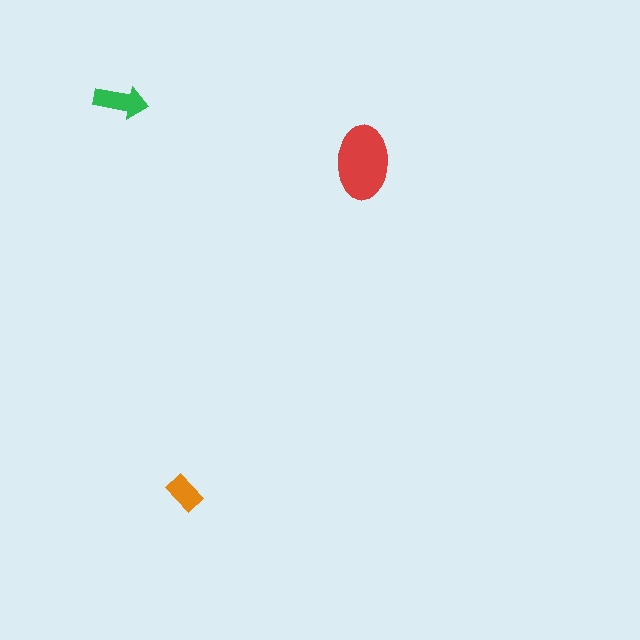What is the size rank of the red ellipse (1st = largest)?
1st.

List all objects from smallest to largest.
The orange rectangle, the green arrow, the red ellipse.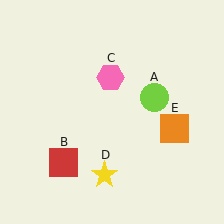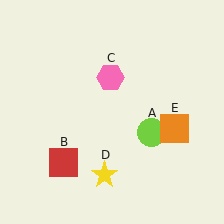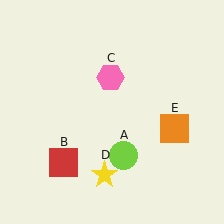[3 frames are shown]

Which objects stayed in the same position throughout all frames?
Red square (object B) and pink hexagon (object C) and yellow star (object D) and orange square (object E) remained stationary.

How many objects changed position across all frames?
1 object changed position: lime circle (object A).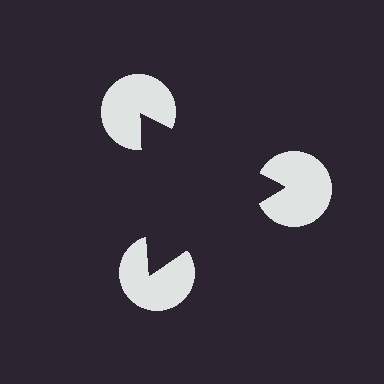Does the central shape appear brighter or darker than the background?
It typically appears slightly darker than the background, even though no actual brightness change is drawn.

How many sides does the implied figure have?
3 sides.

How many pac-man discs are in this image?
There are 3 — one at each vertex of the illusory triangle.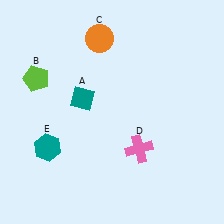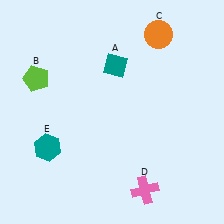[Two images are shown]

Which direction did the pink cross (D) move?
The pink cross (D) moved down.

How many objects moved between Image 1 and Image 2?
3 objects moved between the two images.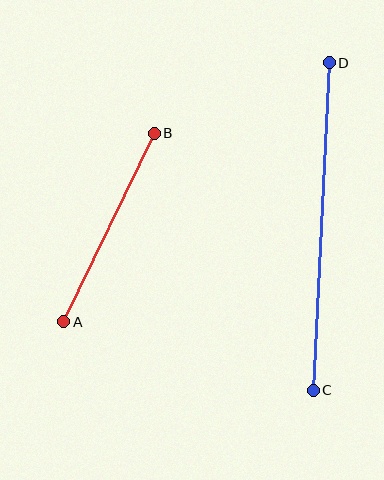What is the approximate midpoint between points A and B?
The midpoint is at approximately (109, 228) pixels.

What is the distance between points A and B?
The distance is approximately 209 pixels.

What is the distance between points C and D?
The distance is approximately 328 pixels.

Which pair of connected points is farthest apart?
Points C and D are farthest apart.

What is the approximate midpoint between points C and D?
The midpoint is at approximately (321, 226) pixels.